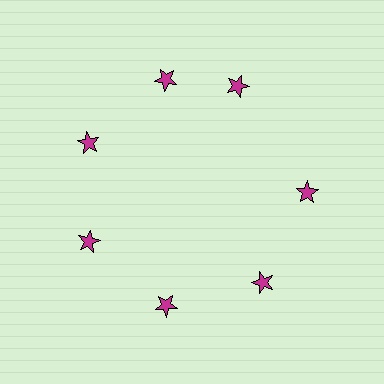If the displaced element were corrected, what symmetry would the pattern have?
It would have 7-fold rotational symmetry — the pattern would map onto itself every 51 degrees.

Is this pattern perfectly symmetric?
No. The 7 magenta stars are arranged in a ring, but one element near the 1 o'clock position is rotated out of alignment along the ring, breaking the 7-fold rotational symmetry.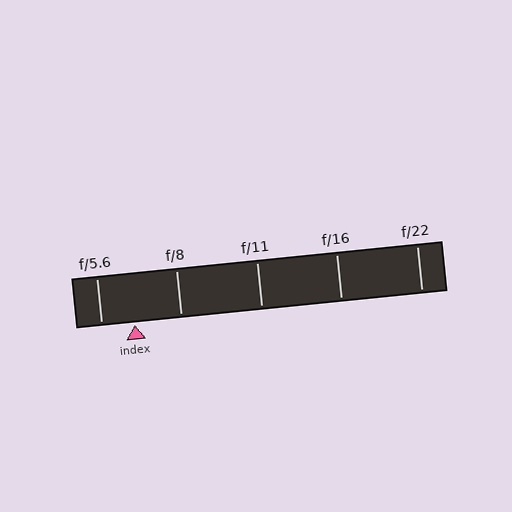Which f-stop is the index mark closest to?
The index mark is closest to f/5.6.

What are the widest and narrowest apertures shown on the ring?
The widest aperture shown is f/5.6 and the narrowest is f/22.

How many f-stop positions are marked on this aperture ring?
There are 5 f-stop positions marked.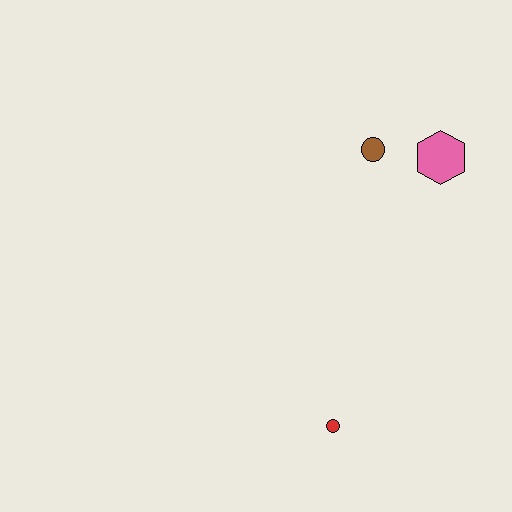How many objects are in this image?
There are 3 objects.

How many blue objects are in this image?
There are no blue objects.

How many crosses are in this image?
There are no crosses.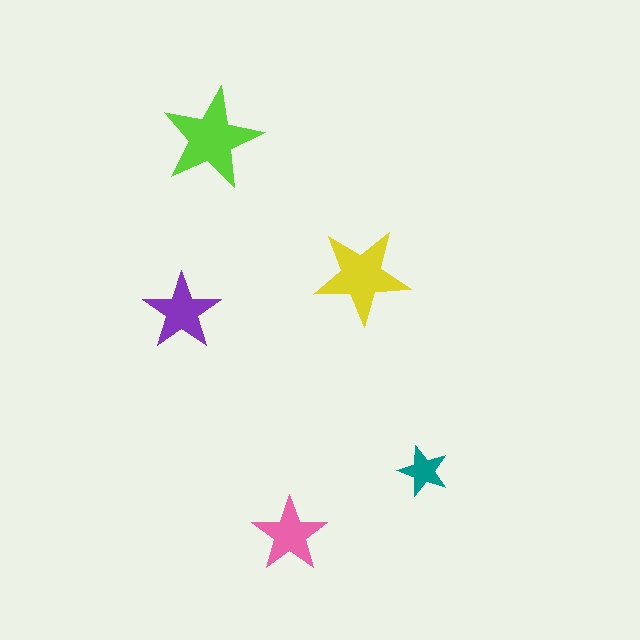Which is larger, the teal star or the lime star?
The lime one.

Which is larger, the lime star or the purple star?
The lime one.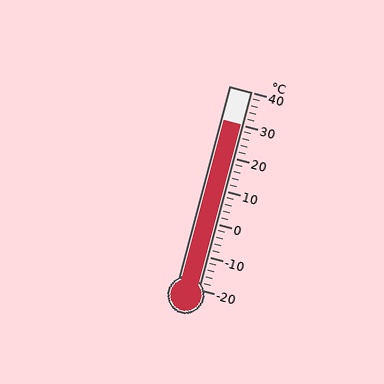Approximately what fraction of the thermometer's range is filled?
The thermometer is filled to approximately 85% of its range.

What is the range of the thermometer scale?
The thermometer scale ranges from -20°C to 40°C.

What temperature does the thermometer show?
The thermometer shows approximately 30°C.